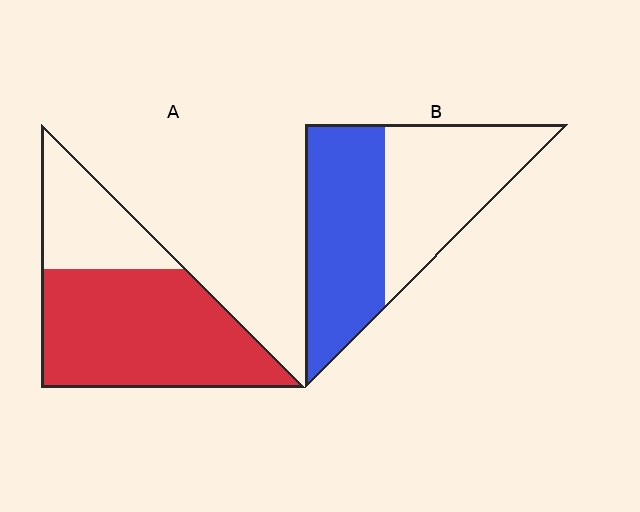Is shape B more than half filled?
Roughly half.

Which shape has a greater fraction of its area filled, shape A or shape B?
Shape A.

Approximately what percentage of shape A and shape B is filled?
A is approximately 70% and B is approximately 50%.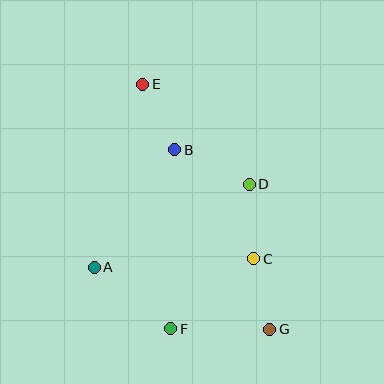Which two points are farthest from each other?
Points E and G are farthest from each other.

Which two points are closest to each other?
Points C and G are closest to each other.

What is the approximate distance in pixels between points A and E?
The distance between A and E is approximately 189 pixels.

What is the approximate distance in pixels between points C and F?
The distance between C and F is approximately 109 pixels.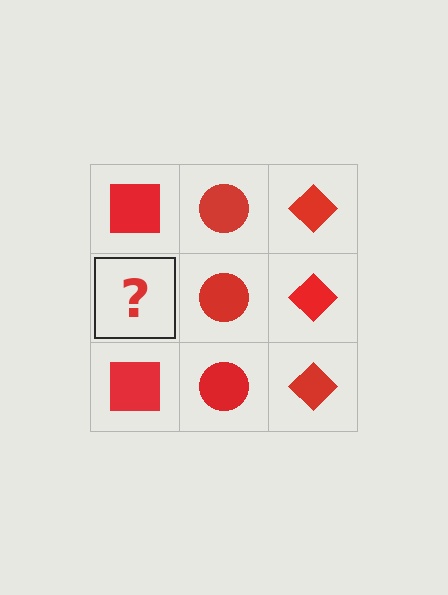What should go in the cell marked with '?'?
The missing cell should contain a red square.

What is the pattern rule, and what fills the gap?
The rule is that each column has a consistent shape. The gap should be filled with a red square.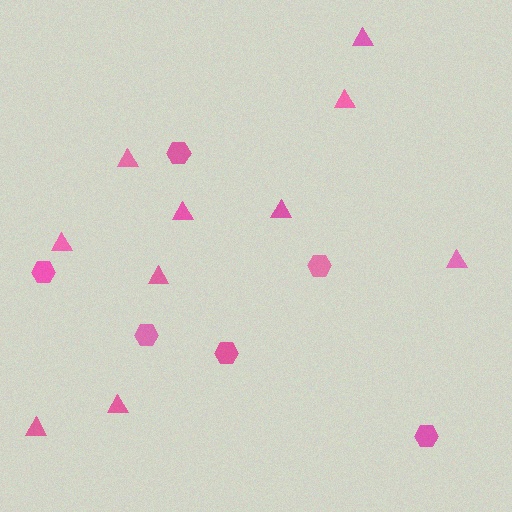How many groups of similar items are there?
There are 2 groups: one group of triangles (10) and one group of hexagons (6).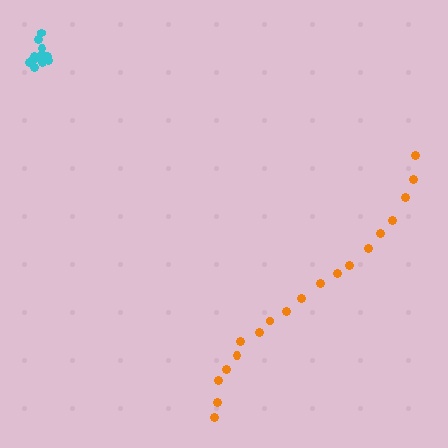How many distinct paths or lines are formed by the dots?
There are 2 distinct paths.